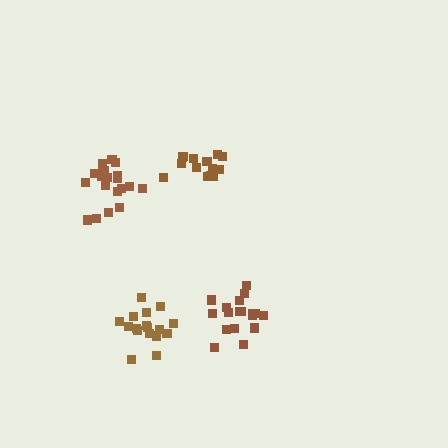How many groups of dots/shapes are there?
There are 4 groups.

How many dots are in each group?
Group 1: 15 dots, Group 2: 17 dots, Group 3: 21 dots, Group 4: 18 dots (71 total).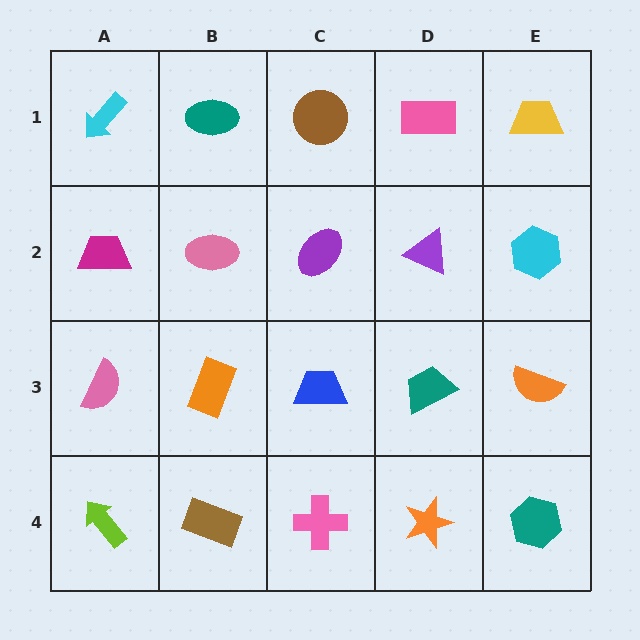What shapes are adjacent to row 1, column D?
A purple triangle (row 2, column D), a brown circle (row 1, column C), a yellow trapezoid (row 1, column E).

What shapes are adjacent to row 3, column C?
A purple ellipse (row 2, column C), a pink cross (row 4, column C), an orange rectangle (row 3, column B), a teal trapezoid (row 3, column D).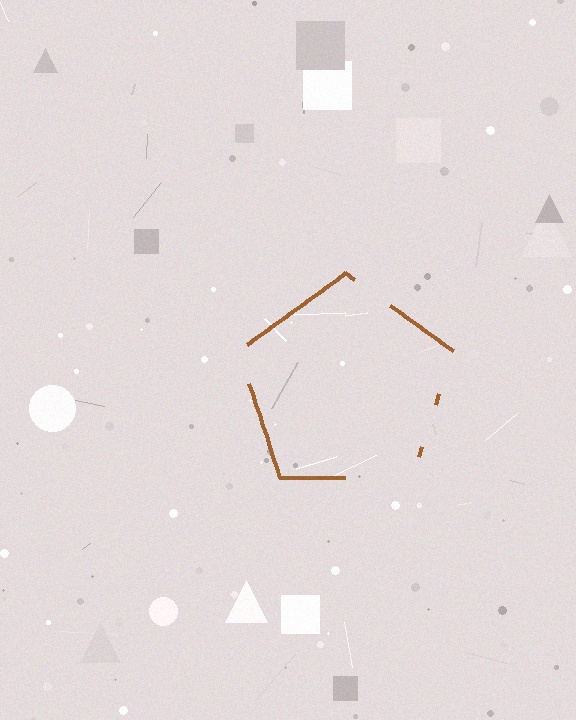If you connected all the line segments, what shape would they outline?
They would outline a pentagon.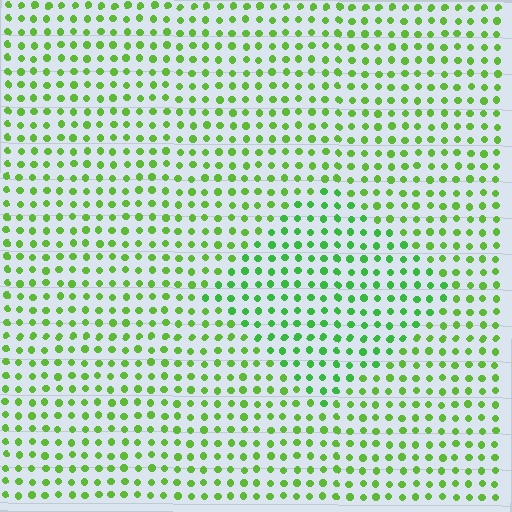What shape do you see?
I see a diamond.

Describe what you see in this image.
The image is filled with small lime elements in a uniform arrangement. A diamond-shaped region is visible where the elements are tinted to a slightly different hue, forming a subtle color boundary.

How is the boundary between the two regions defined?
The boundary is defined purely by a slight shift in hue (about 22 degrees). Spacing, size, and orientation are identical on both sides.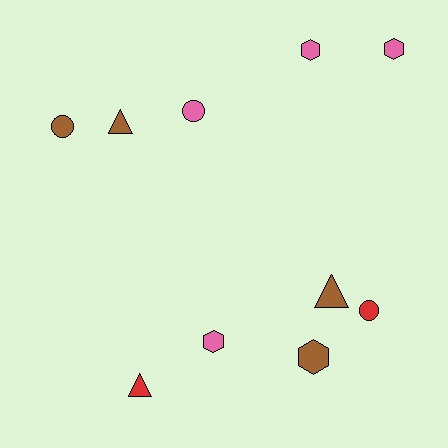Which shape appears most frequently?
Hexagon, with 4 objects.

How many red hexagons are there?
There are no red hexagons.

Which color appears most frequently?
Pink, with 4 objects.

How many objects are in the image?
There are 10 objects.